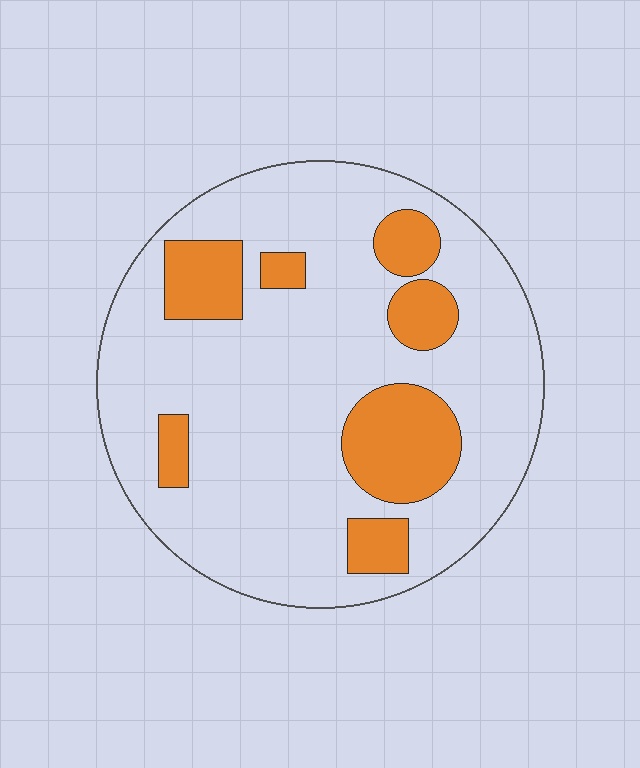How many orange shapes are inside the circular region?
7.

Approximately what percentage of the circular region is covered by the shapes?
Approximately 20%.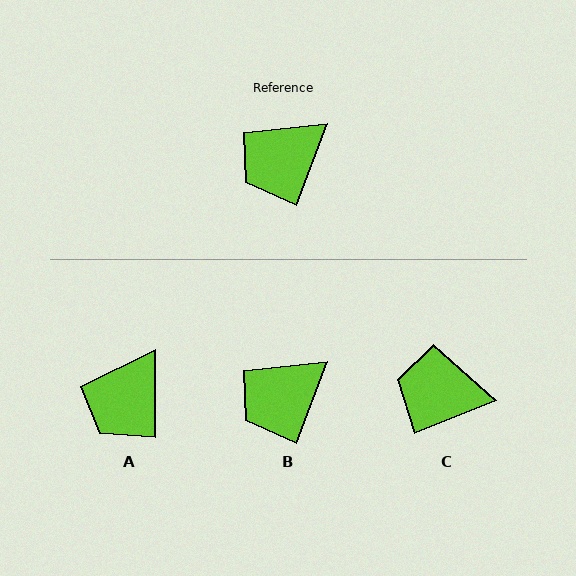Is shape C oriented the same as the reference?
No, it is off by about 48 degrees.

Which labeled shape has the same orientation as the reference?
B.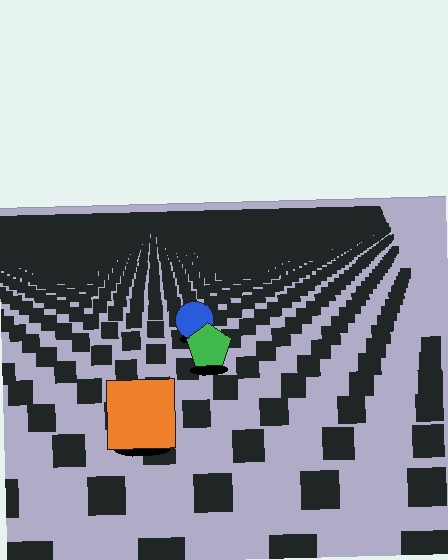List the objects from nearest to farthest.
From nearest to farthest: the orange square, the green pentagon, the blue circle.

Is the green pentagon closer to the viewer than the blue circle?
Yes. The green pentagon is closer — you can tell from the texture gradient: the ground texture is coarser near it.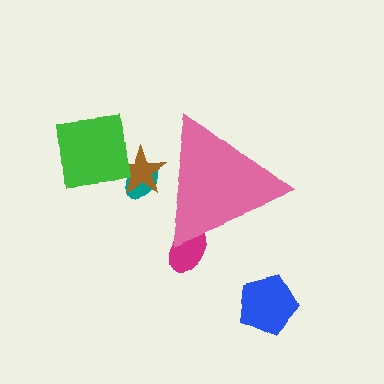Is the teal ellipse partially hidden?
Yes, the teal ellipse is partially hidden behind the pink triangle.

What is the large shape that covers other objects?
A pink triangle.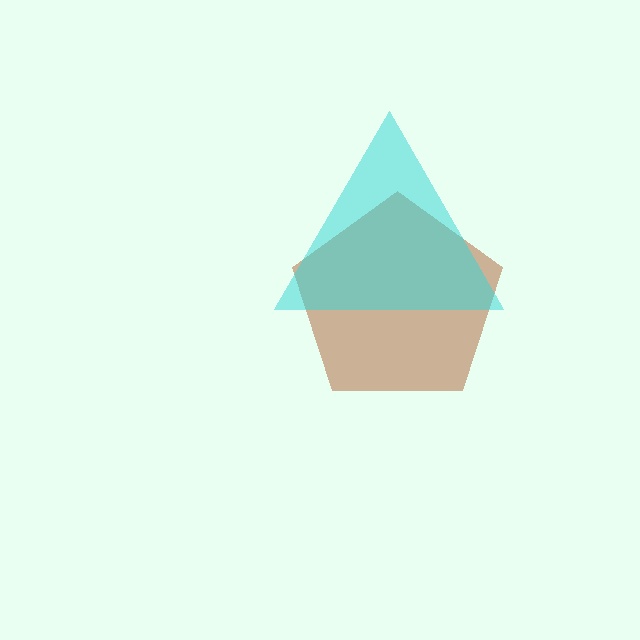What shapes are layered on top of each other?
The layered shapes are: a brown pentagon, a cyan triangle.